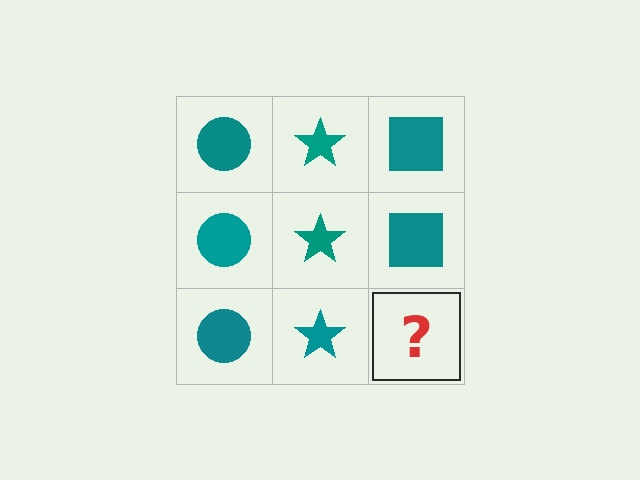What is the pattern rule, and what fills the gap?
The rule is that each column has a consistent shape. The gap should be filled with a teal square.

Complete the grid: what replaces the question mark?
The question mark should be replaced with a teal square.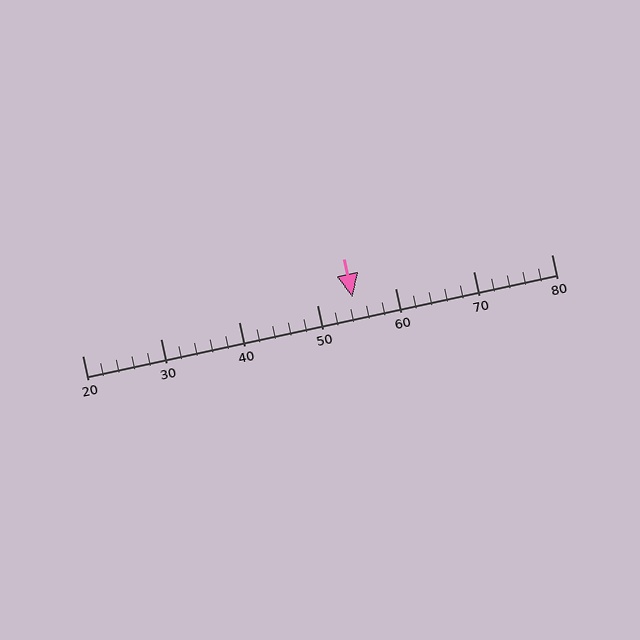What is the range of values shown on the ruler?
The ruler shows values from 20 to 80.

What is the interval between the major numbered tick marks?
The major tick marks are spaced 10 units apart.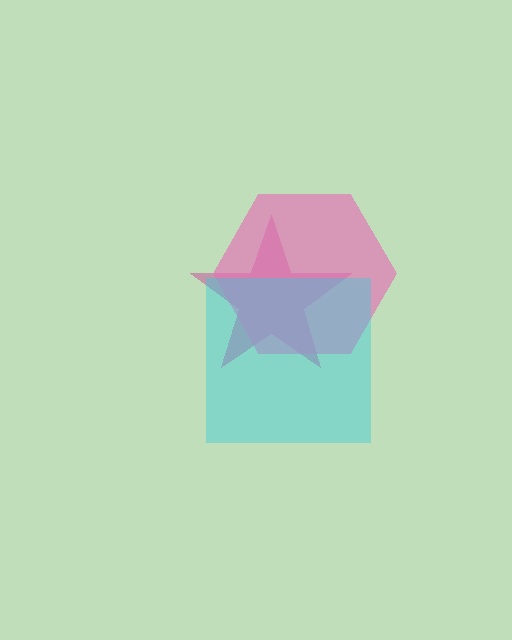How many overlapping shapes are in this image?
There are 3 overlapping shapes in the image.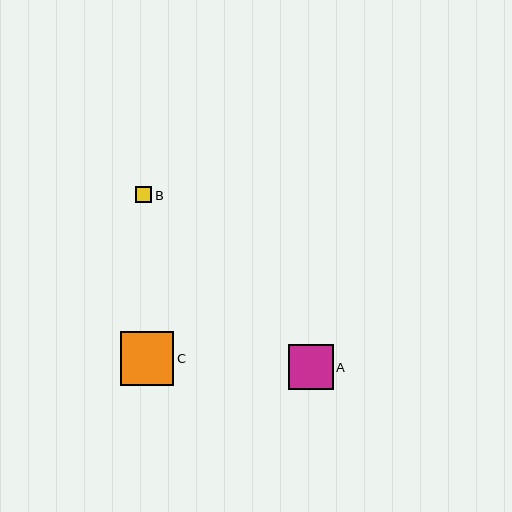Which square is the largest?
Square C is the largest with a size of approximately 53 pixels.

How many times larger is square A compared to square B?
Square A is approximately 2.9 times the size of square B.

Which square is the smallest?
Square B is the smallest with a size of approximately 16 pixels.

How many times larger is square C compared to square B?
Square C is approximately 3.4 times the size of square B.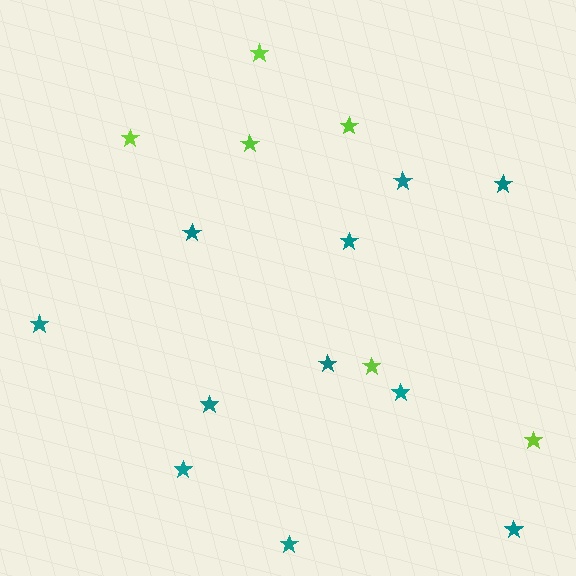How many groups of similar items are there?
There are 2 groups: one group of teal stars (11) and one group of lime stars (6).